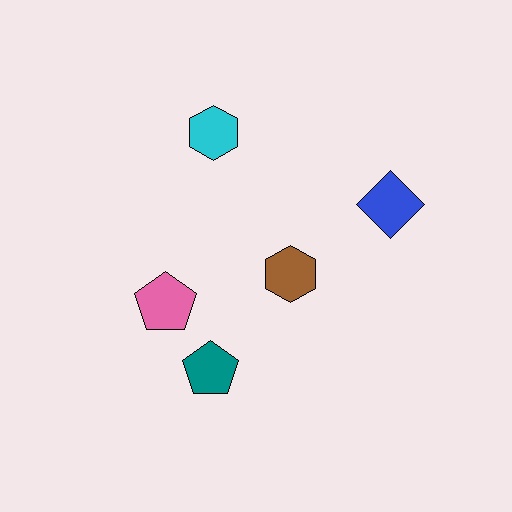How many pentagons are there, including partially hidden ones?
There are 2 pentagons.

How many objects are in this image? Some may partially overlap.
There are 5 objects.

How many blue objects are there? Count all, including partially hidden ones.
There is 1 blue object.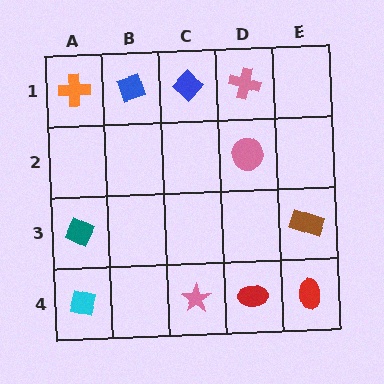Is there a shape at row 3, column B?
No, that cell is empty.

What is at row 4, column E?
A red ellipse.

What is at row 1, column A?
An orange cross.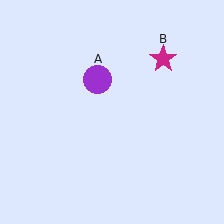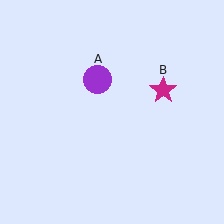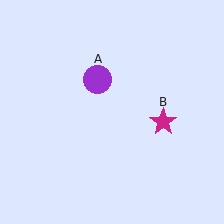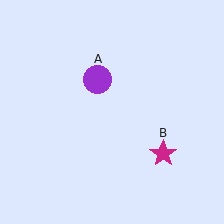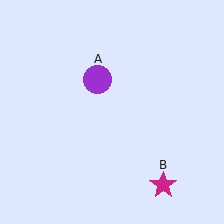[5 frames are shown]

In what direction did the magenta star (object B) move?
The magenta star (object B) moved down.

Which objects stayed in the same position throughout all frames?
Purple circle (object A) remained stationary.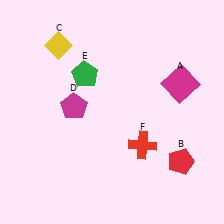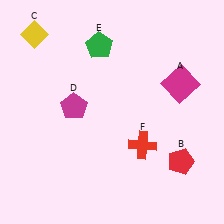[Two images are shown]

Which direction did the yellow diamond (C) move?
The yellow diamond (C) moved left.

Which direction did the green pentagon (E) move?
The green pentagon (E) moved up.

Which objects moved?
The objects that moved are: the yellow diamond (C), the green pentagon (E).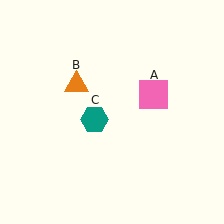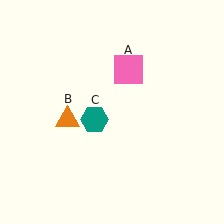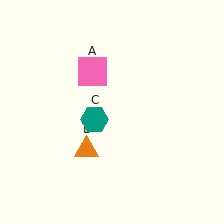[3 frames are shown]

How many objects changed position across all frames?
2 objects changed position: pink square (object A), orange triangle (object B).